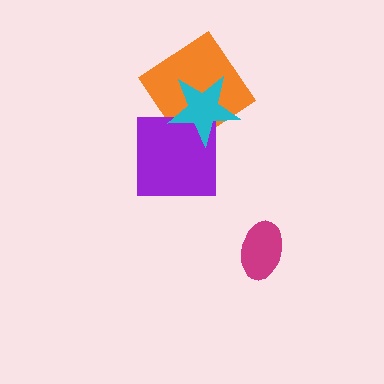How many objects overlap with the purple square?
2 objects overlap with the purple square.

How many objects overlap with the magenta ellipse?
0 objects overlap with the magenta ellipse.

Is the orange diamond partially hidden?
Yes, it is partially covered by another shape.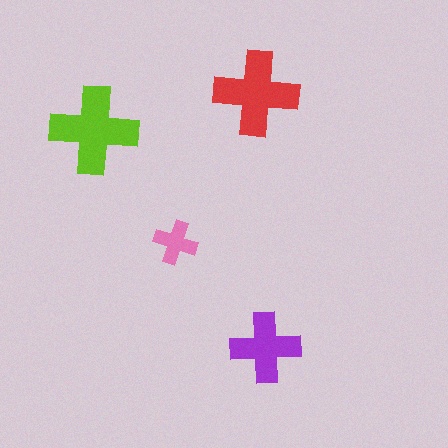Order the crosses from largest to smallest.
the lime one, the red one, the purple one, the pink one.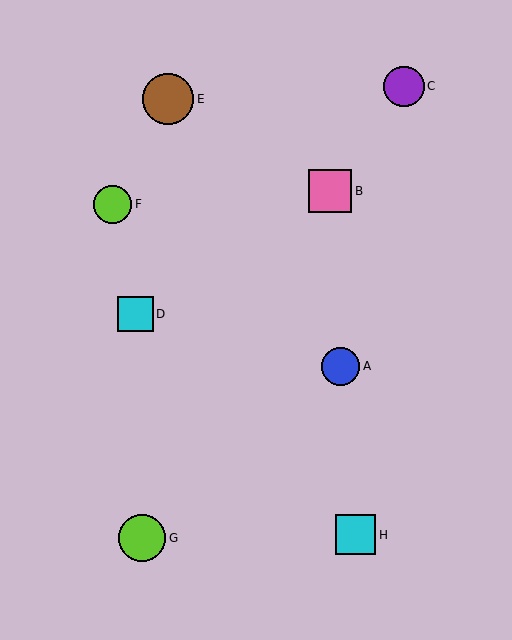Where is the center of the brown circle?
The center of the brown circle is at (168, 99).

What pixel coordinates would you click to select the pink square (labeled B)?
Click at (330, 191) to select the pink square B.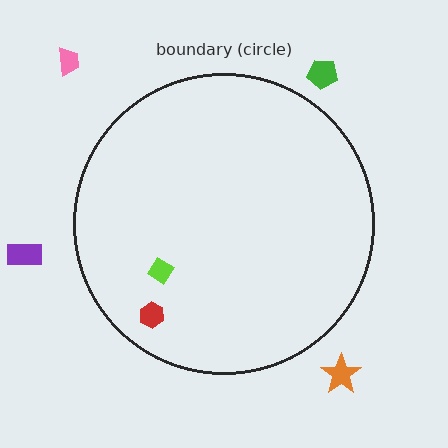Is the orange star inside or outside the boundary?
Outside.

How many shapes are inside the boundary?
2 inside, 4 outside.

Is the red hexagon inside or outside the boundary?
Inside.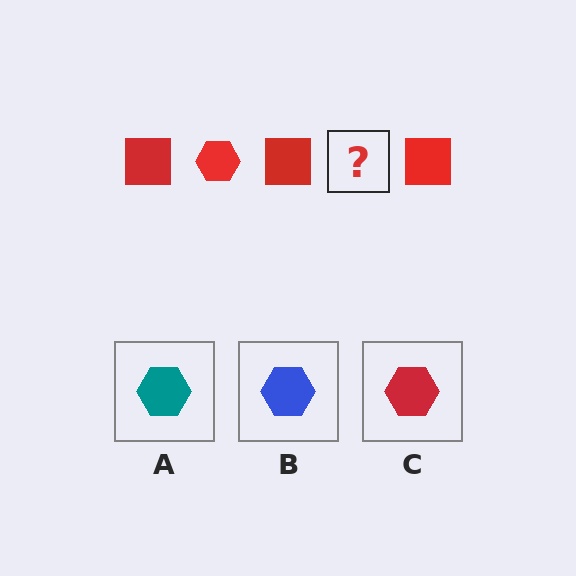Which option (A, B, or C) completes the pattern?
C.